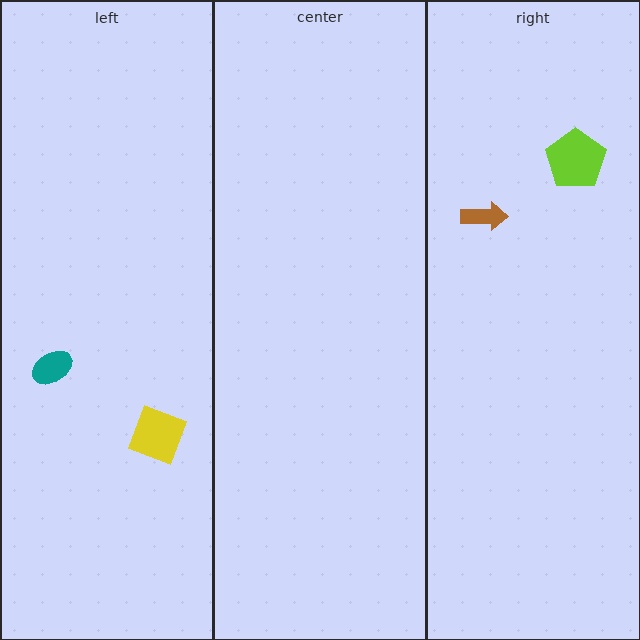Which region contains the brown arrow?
The right region.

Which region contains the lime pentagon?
The right region.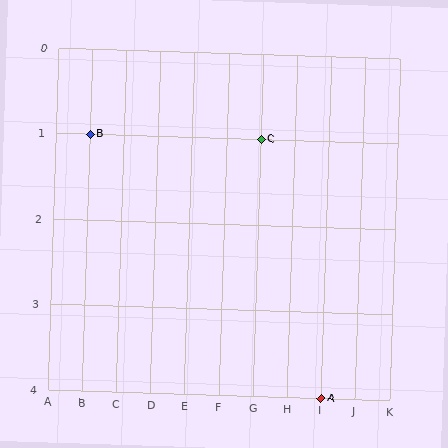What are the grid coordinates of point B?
Point B is at grid coordinates (B, 1).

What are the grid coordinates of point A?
Point A is at grid coordinates (I, 4).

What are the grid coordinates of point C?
Point C is at grid coordinates (G, 1).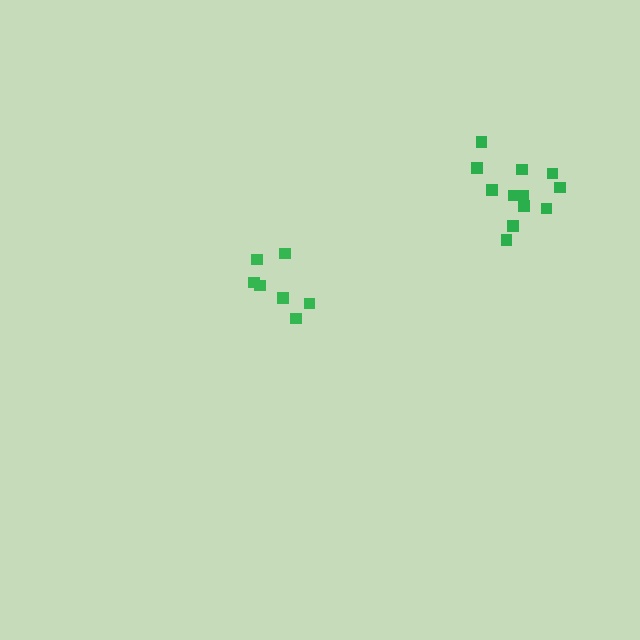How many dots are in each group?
Group 1: 7 dots, Group 2: 12 dots (19 total).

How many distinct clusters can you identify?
There are 2 distinct clusters.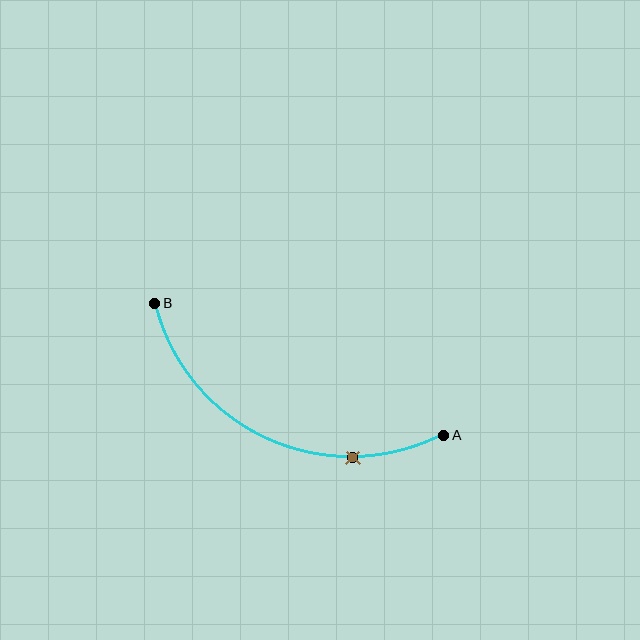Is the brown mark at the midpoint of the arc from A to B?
No. The brown mark lies on the arc but is closer to endpoint A. The arc midpoint would be at the point on the curve equidistant along the arc from both A and B.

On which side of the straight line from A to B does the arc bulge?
The arc bulges below the straight line connecting A and B.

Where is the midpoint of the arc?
The arc midpoint is the point on the curve farthest from the straight line joining A and B. It sits below that line.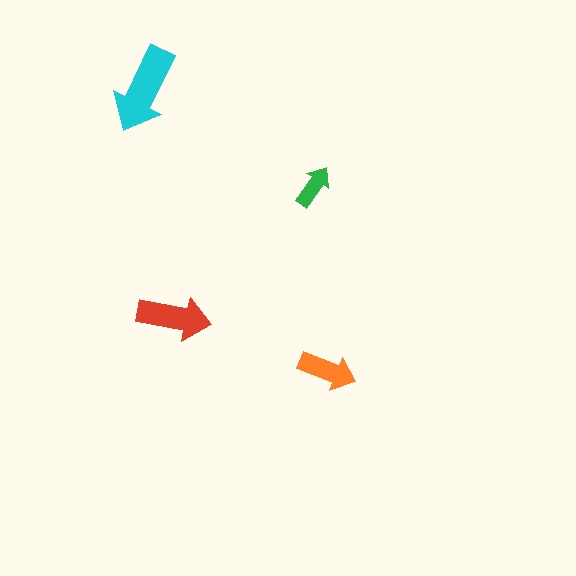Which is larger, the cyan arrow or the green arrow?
The cyan one.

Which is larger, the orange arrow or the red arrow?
The red one.